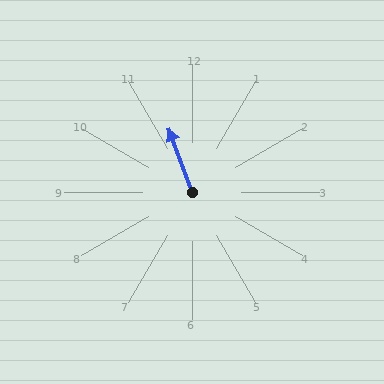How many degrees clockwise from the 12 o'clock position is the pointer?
Approximately 340 degrees.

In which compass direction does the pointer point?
North.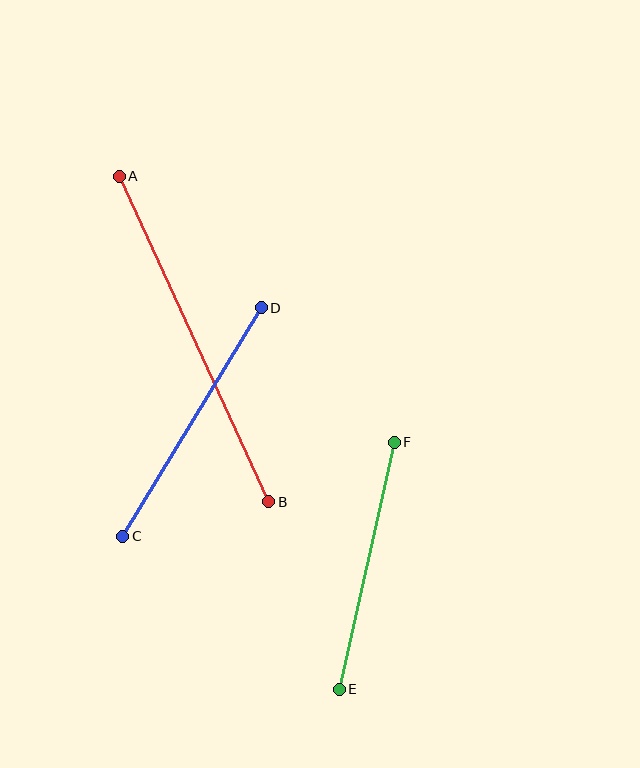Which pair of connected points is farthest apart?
Points A and B are farthest apart.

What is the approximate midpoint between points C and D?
The midpoint is at approximately (192, 422) pixels.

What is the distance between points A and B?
The distance is approximately 359 pixels.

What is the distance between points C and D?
The distance is approximately 267 pixels.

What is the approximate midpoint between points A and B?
The midpoint is at approximately (194, 339) pixels.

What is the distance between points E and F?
The distance is approximately 253 pixels.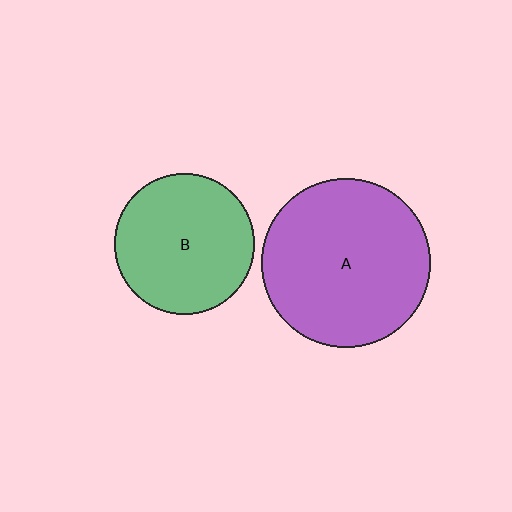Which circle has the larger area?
Circle A (purple).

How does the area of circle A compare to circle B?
Approximately 1.4 times.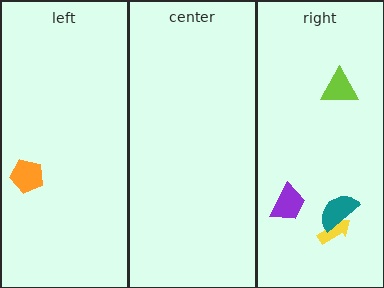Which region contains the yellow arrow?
The right region.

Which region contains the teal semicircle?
The right region.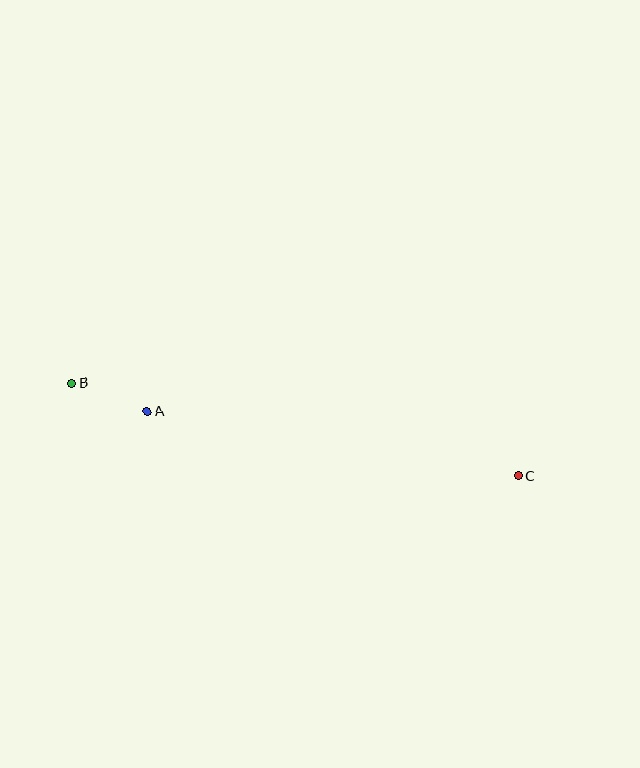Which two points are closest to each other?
Points A and B are closest to each other.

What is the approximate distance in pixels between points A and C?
The distance between A and C is approximately 376 pixels.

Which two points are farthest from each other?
Points B and C are farthest from each other.